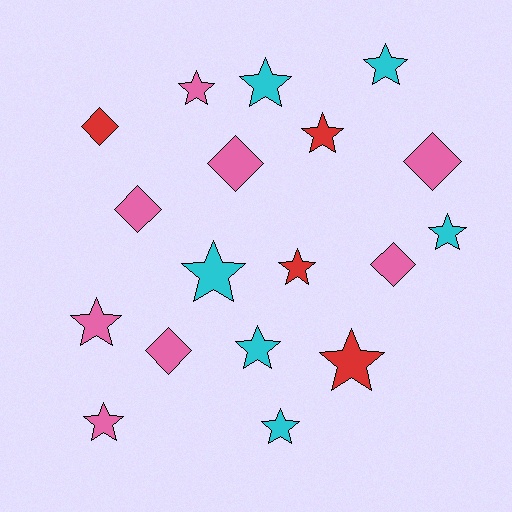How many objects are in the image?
There are 18 objects.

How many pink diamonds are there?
There are 5 pink diamonds.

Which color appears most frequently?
Pink, with 8 objects.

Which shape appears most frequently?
Star, with 12 objects.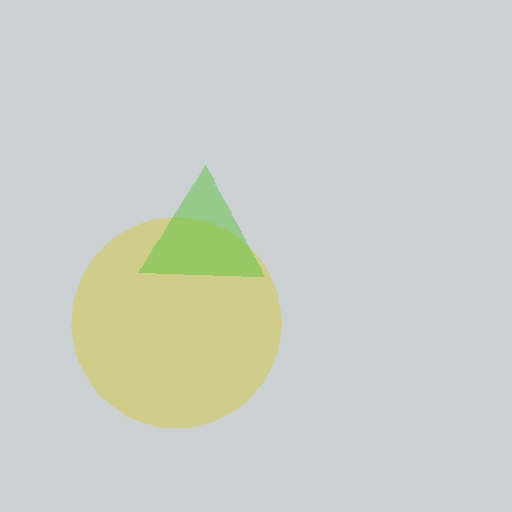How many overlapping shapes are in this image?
There are 2 overlapping shapes in the image.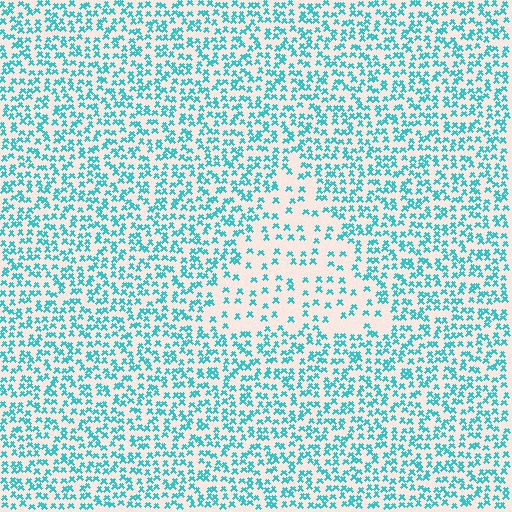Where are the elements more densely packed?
The elements are more densely packed outside the triangle boundary.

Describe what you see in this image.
The image contains small cyan elements arranged at two different densities. A triangle-shaped region is visible where the elements are less densely packed than the surrounding area.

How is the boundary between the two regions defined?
The boundary is defined by a change in element density (approximately 2.3x ratio). All elements are the same color, size, and shape.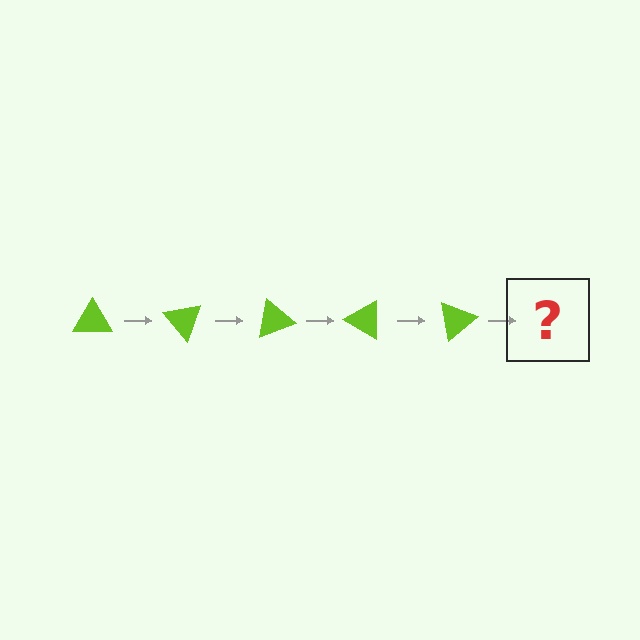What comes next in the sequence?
The next element should be a lime triangle rotated 250 degrees.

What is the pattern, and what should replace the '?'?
The pattern is that the triangle rotates 50 degrees each step. The '?' should be a lime triangle rotated 250 degrees.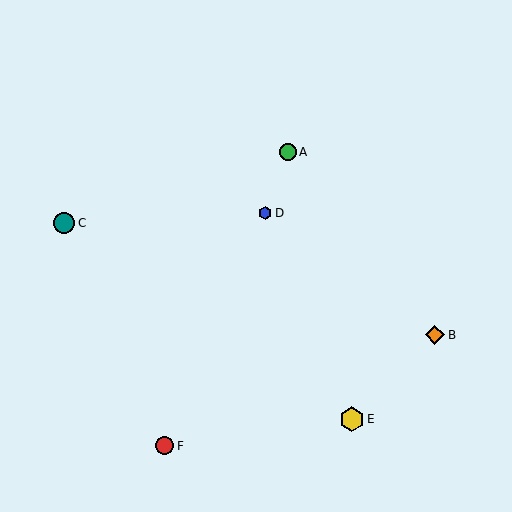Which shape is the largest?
The yellow hexagon (labeled E) is the largest.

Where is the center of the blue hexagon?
The center of the blue hexagon is at (265, 213).